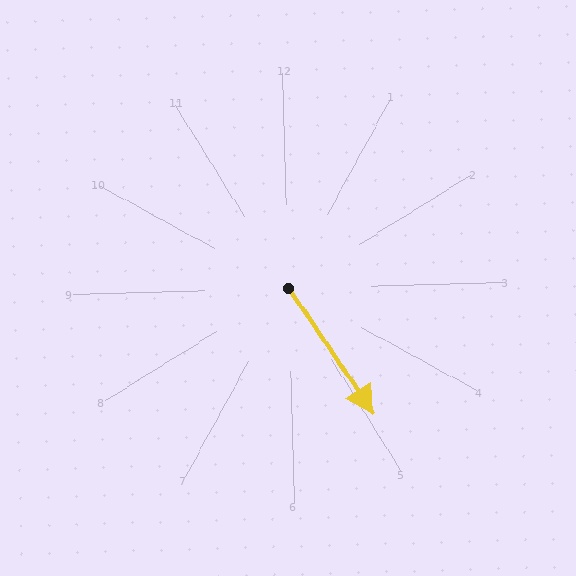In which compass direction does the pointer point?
Southeast.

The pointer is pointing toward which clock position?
Roughly 5 o'clock.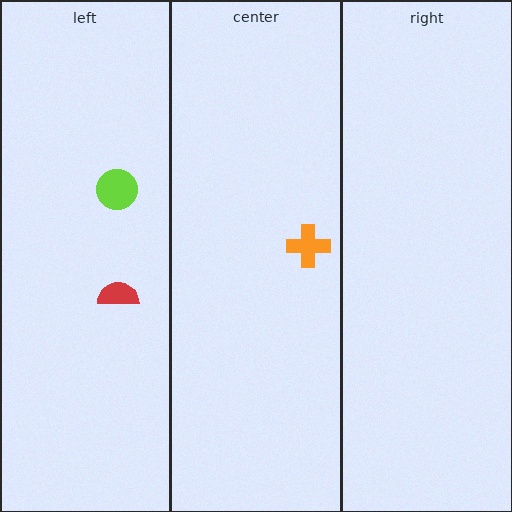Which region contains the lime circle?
The left region.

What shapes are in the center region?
The orange cross.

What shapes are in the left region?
The red semicircle, the lime circle.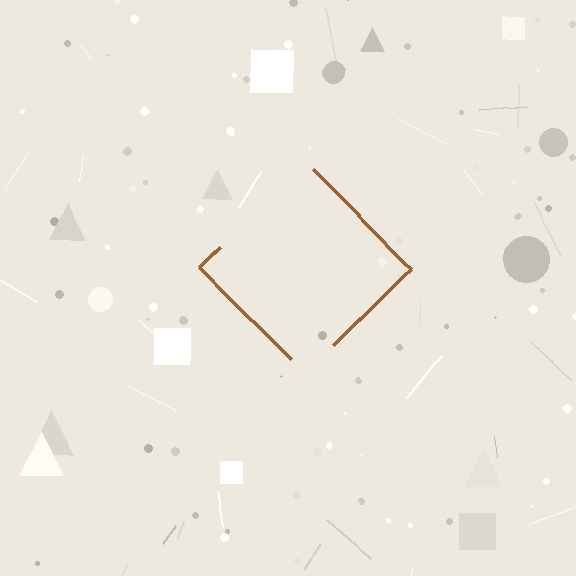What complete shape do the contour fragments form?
The contour fragments form a diamond.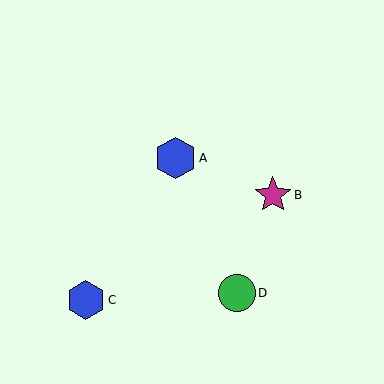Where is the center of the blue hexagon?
The center of the blue hexagon is at (175, 158).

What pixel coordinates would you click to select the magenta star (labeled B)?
Click at (273, 195) to select the magenta star B.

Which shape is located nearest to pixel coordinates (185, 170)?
The blue hexagon (labeled A) at (175, 158) is nearest to that location.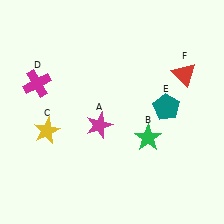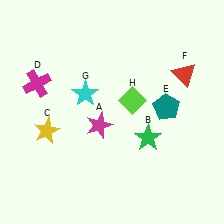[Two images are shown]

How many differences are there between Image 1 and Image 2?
There are 2 differences between the two images.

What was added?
A cyan star (G), a lime diamond (H) were added in Image 2.